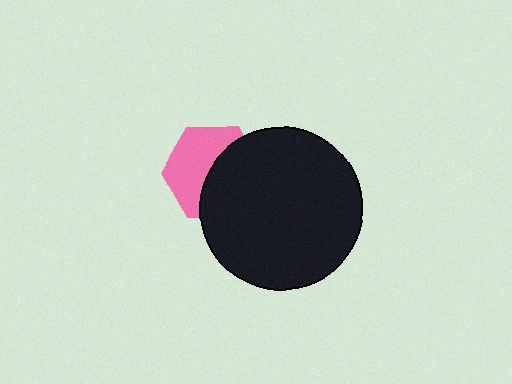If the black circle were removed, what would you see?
You would see the complete pink hexagon.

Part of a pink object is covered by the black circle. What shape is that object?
It is a hexagon.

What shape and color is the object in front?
The object in front is a black circle.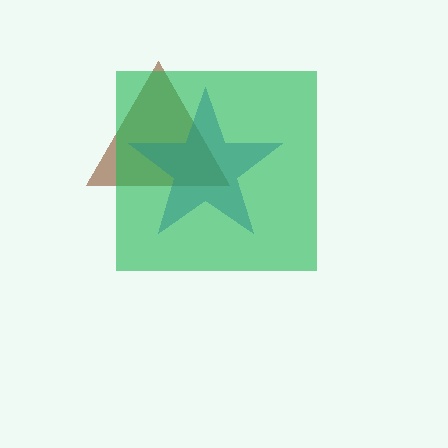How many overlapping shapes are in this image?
There are 3 overlapping shapes in the image.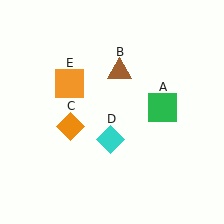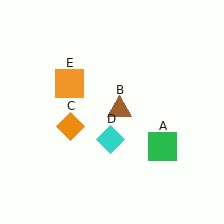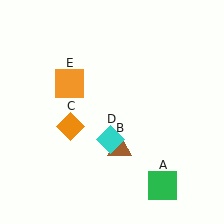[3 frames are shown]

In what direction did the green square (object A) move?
The green square (object A) moved down.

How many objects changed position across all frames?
2 objects changed position: green square (object A), brown triangle (object B).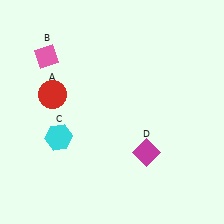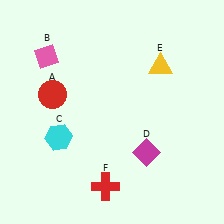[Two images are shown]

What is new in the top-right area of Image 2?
A yellow triangle (E) was added in the top-right area of Image 2.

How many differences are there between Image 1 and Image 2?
There are 2 differences between the two images.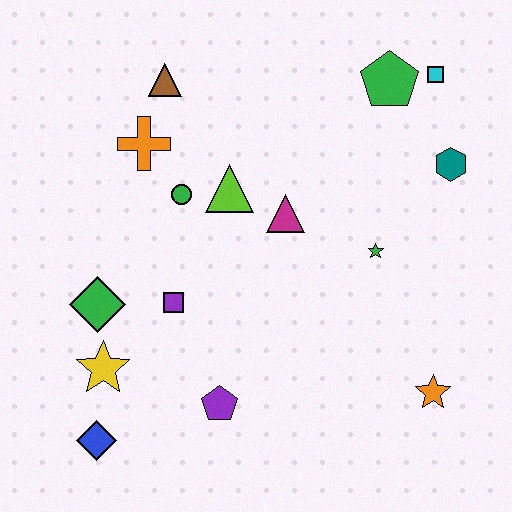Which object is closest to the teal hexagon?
The cyan square is closest to the teal hexagon.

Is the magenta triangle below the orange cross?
Yes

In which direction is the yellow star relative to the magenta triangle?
The yellow star is to the left of the magenta triangle.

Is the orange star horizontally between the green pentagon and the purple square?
No